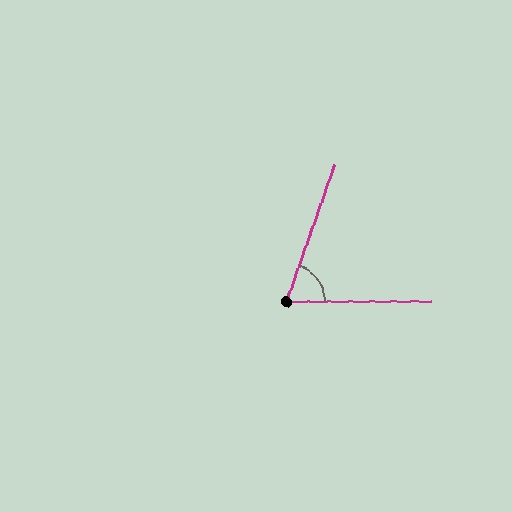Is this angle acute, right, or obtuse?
It is acute.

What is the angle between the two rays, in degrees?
Approximately 70 degrees.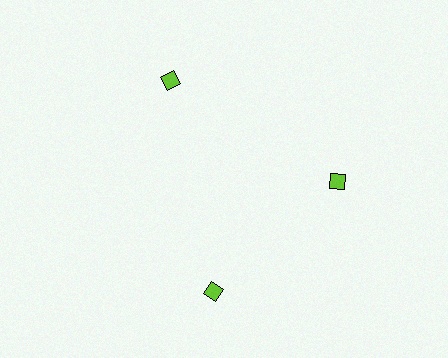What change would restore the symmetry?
The symmetry would be restored by rotating it back into even spacing with its neighbors so that all 3 diamonds sit at equal angles and equal distance from the center.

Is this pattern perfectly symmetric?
No. The 3 lime diamonds are arranged in a ring, but one element near the 7 o'clock position is rotated out of alignment along the ring, breaking the 3-fold rotational symmetry.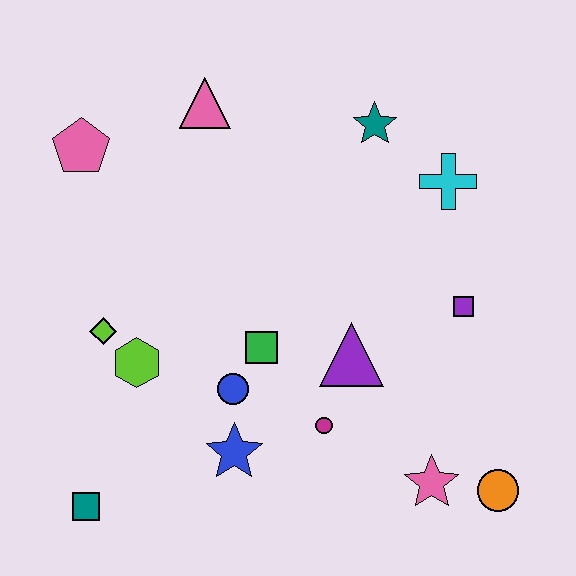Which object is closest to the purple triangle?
The magenta circle is closest to the purple triangle.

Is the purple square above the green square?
Yes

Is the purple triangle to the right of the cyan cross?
No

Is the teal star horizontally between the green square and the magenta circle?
No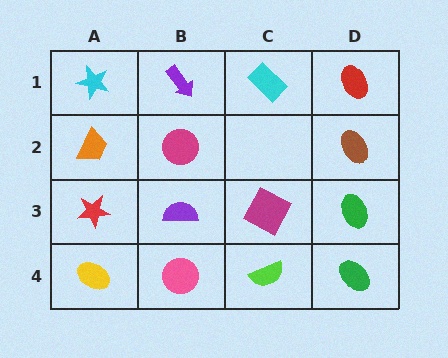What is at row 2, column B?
A magenta circle.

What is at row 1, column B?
A purple arrow.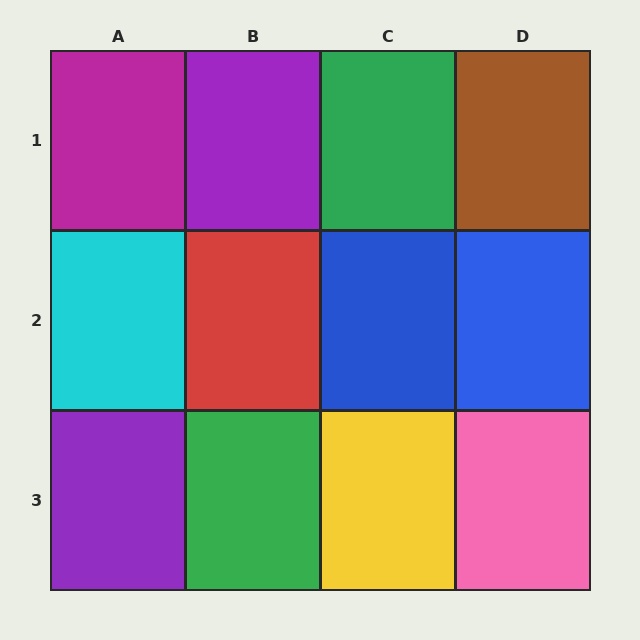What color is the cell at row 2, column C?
Blue.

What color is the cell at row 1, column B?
Purple.